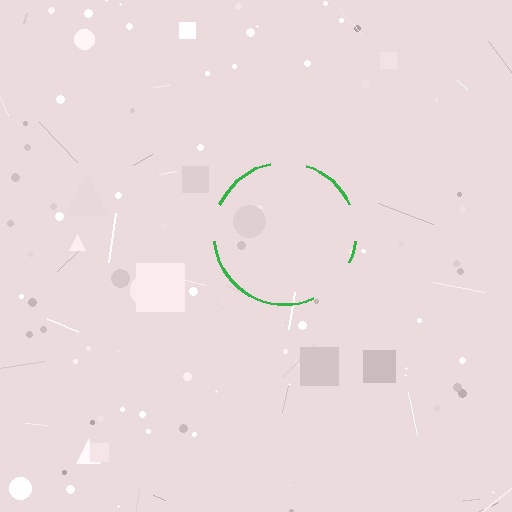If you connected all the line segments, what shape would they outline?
They would outline a circle.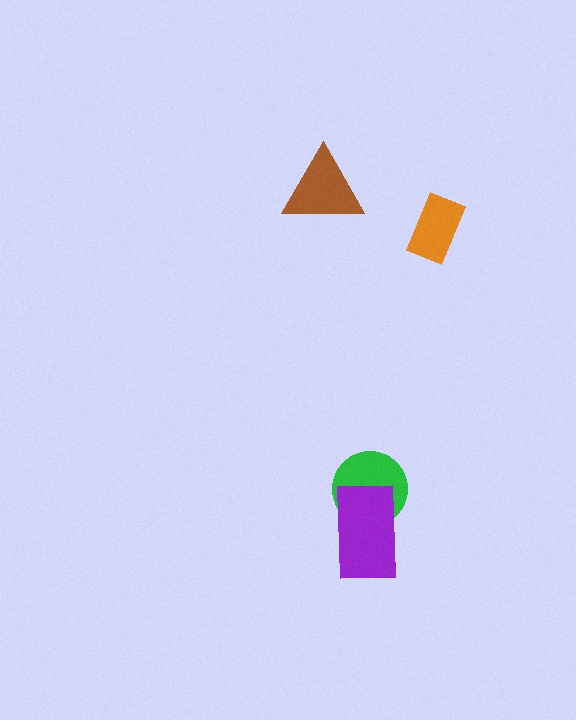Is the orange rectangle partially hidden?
No, no other shape covers it.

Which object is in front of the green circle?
The purple rectangle is in front of the green circle.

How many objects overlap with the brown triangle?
0 objects overlap with the brown triangle.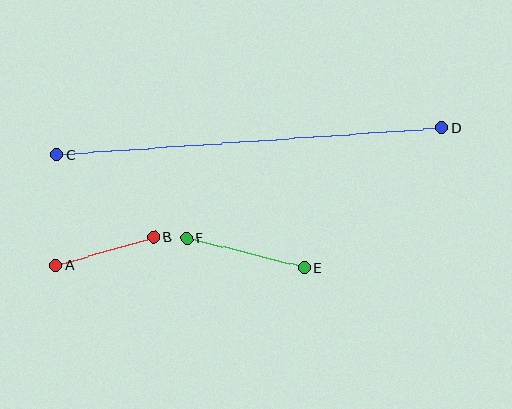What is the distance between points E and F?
The distance is approximately 121 pixels.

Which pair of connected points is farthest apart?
Points C and D are farthest apart.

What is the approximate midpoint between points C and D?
The midpoint is at approximately (249, 141) pixels.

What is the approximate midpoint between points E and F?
The midpoint is at approximately (245, 253) pixels.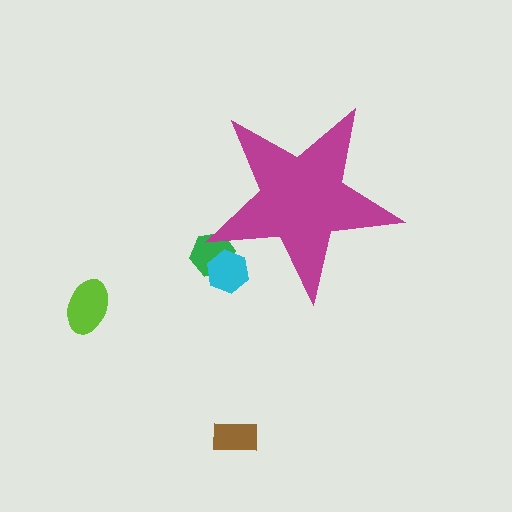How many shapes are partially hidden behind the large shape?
2 shapes are partially hidden.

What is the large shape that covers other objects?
A magenta star.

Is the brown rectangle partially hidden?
No, the brown rectangle is fully visible.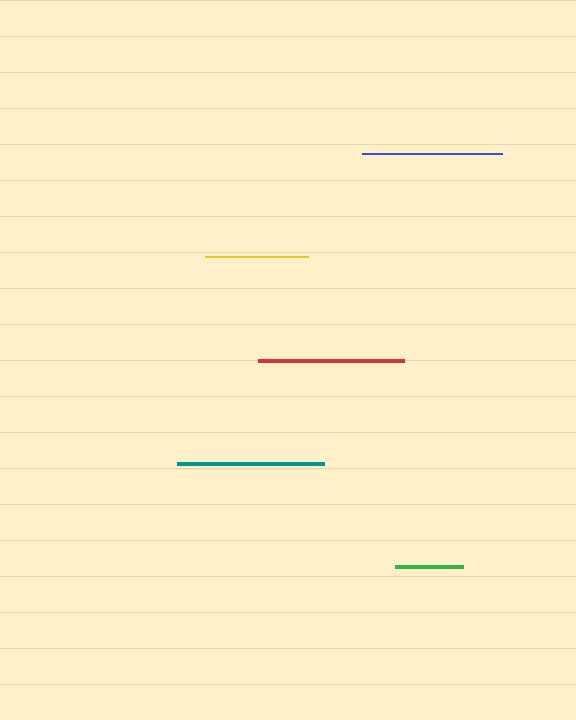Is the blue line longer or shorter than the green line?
The blue line is longer than the green line.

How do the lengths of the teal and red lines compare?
The teal and red lines are approximately the same length.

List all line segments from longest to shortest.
From longest to shortest: teal, red, blue, yellow, green.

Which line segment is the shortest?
The green line is the shortest at approximately 68 pixels.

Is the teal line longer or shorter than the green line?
The teal line is longer than the green line.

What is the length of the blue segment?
The blue segment is approximately 140 pixels long.